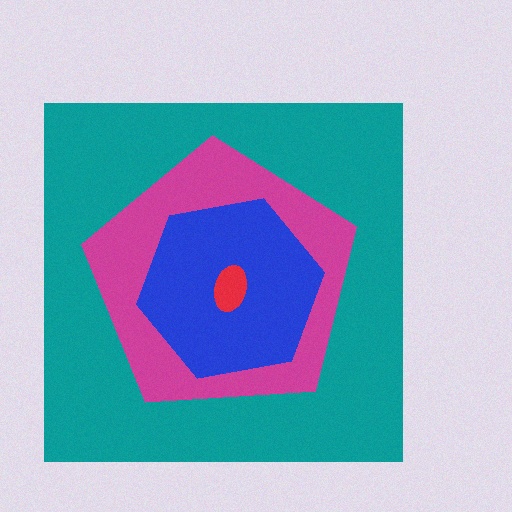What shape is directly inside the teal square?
The magenta pentagon.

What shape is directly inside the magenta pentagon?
The blue hexagon.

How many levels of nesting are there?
4.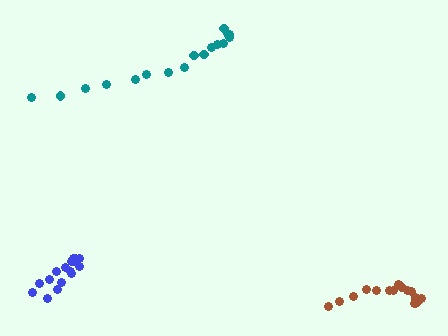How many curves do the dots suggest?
There are 3 distinct paths.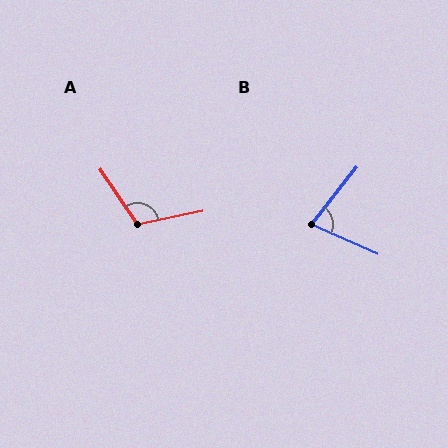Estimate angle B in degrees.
Approximately 76 degrees.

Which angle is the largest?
A, at approximately 113 degrees.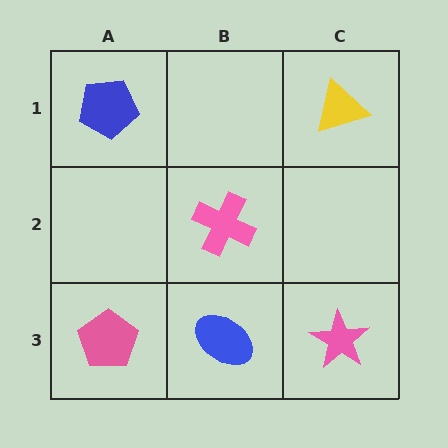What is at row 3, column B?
A blue ellipse.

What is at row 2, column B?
A pink cross.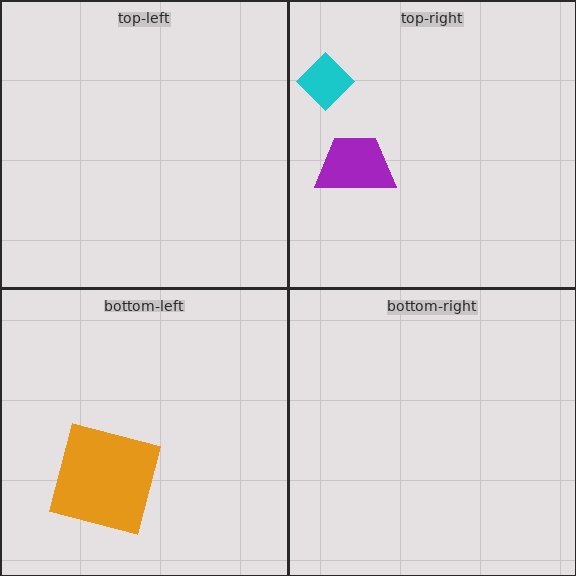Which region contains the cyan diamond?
The top-right region.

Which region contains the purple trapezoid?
The top-right region.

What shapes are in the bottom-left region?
The orange square.